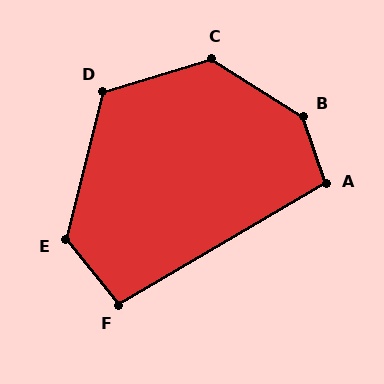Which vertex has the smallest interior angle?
F, at approximately 98 degrees.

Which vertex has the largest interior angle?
B, at approximately 141 degrees.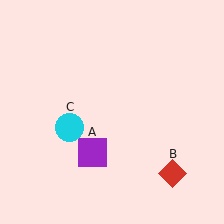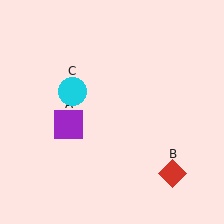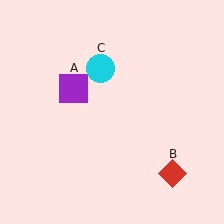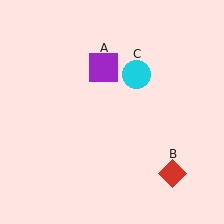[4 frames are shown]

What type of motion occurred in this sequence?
The purple square (object A), cyan circle (object C) rotated clockwise around the center of the scene.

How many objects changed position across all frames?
2 objects changed position: purple square (object A), cyan circle (object C).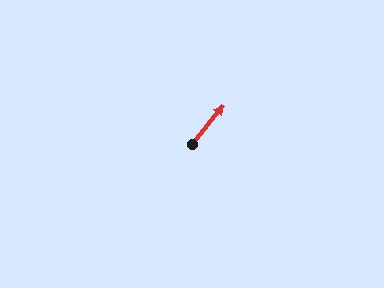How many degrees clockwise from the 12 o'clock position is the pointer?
Approximately 39 degrees.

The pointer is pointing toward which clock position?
Roughly 1 o'clock.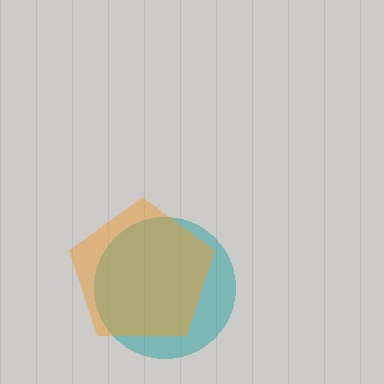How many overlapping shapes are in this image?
There are 2 overlapping shapes in the image.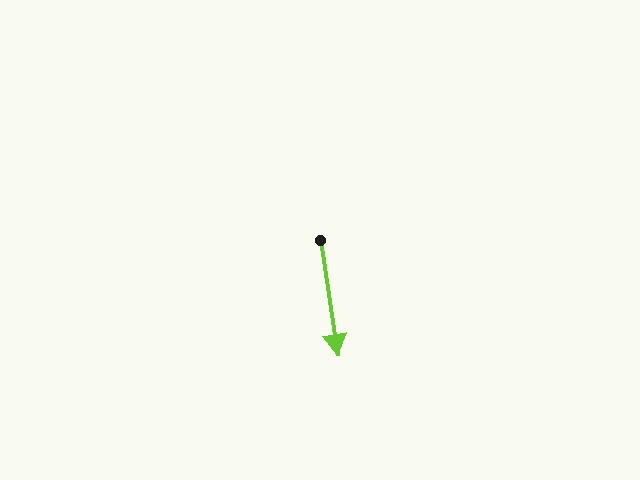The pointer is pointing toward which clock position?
Roughly 6 o'clock.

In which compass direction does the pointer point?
South.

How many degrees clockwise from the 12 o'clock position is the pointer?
Approximately 171 degrees.